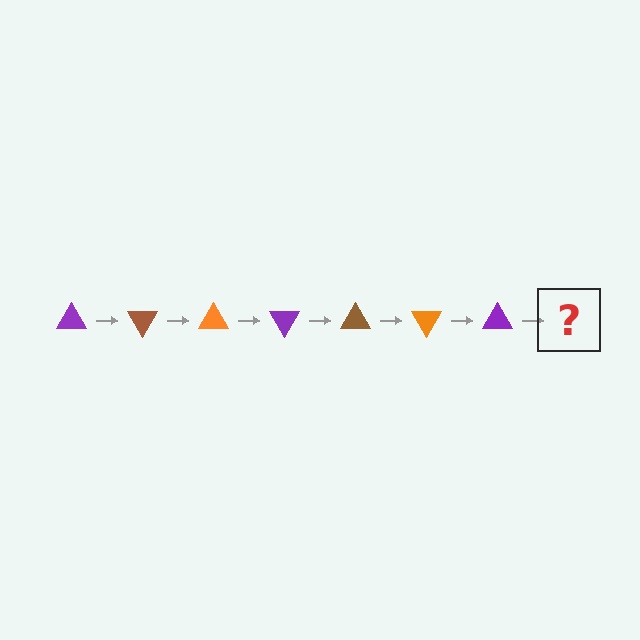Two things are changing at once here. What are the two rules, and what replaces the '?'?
The two rules are that it rotates 60 degrees each step and the color cycles through purple, brown, and orange. The '?' should be a brown triangle, rotated 420 degrees from the start.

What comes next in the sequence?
The next element should be a brown triangle, rotated 420 degrees from the start.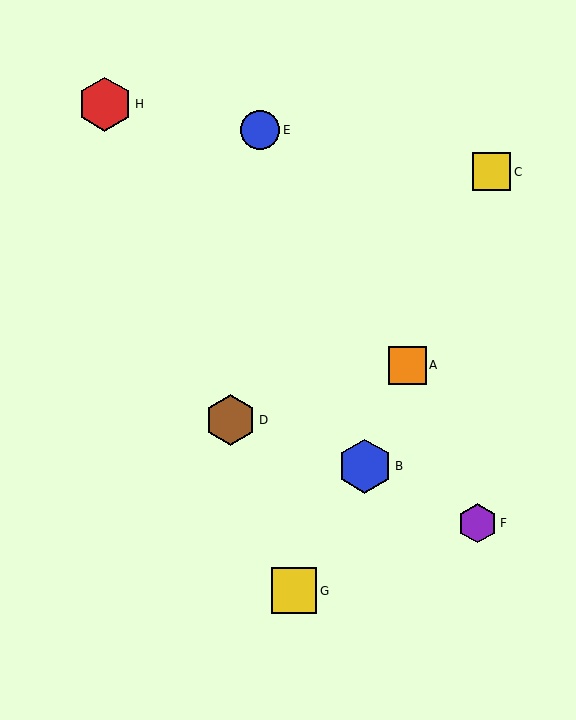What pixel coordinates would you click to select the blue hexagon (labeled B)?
Click at (365, 466) to select the blue hexagon B.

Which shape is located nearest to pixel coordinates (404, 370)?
The orange square (labeled A) at (407, 365) is nearest to that location.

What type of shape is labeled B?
Shape B is a blue hexagon.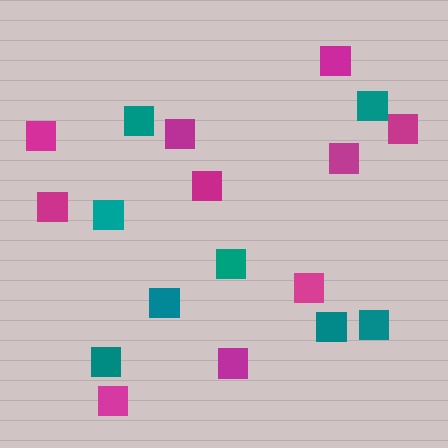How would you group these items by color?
There are 2 groups: one group of teal squares (8) and one group of magenta squares (10).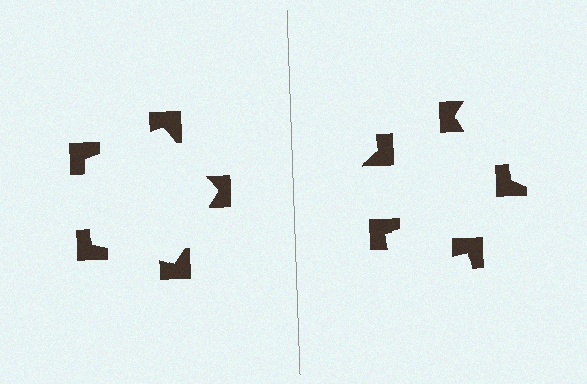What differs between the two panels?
The notched squares are positioned identically on both sides; only the wedge orientations differ. On the left they align to a pentagon; on the right they are misaligned.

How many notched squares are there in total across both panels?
10 — 5 on each side.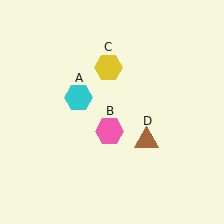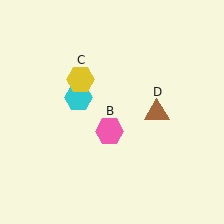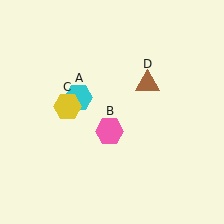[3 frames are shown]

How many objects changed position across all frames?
2 objects changed position: yellow hexagon (object C), brown triangle (object D).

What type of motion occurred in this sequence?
The yellow hexagon (object C), brown triangle (object D) rotated counterclockwise around the center of the scene.